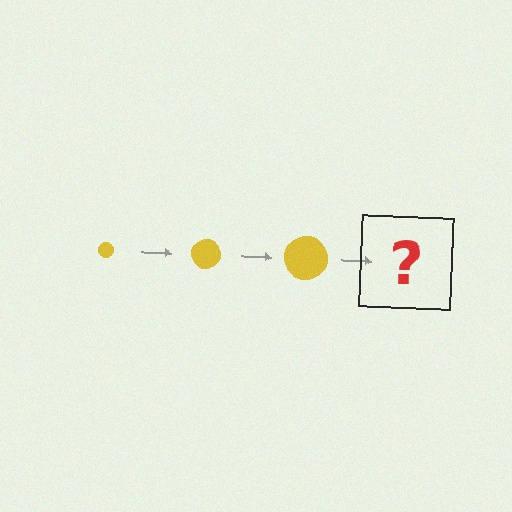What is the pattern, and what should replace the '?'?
The pattern is that the circle gets progressively larger each step. The '?' should be a yellow circle, larger than the previous one.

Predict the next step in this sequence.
The next step is a yellow circle, larger than the previous one.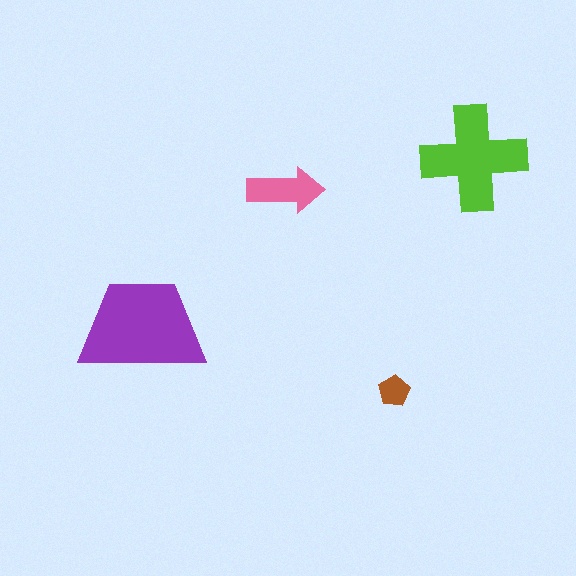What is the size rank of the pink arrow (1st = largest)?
3rd.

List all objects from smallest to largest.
The brown pentagon, the pink arrow, the lime cross, the purple trapezoid.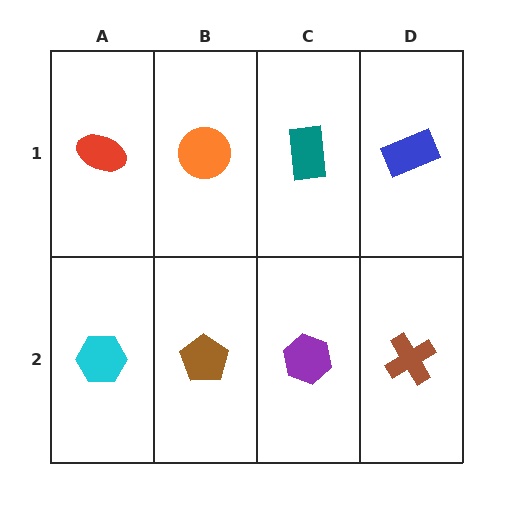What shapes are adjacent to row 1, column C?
A purple hexagon (row 2, column C), an orange circle (row 1, column B), a blue rectangle (row 1, column D).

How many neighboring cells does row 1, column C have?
3.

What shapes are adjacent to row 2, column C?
A teal rectangle (row 1, column C), a brown pentagon (row 2, column B), a brown cross (row 2, column D).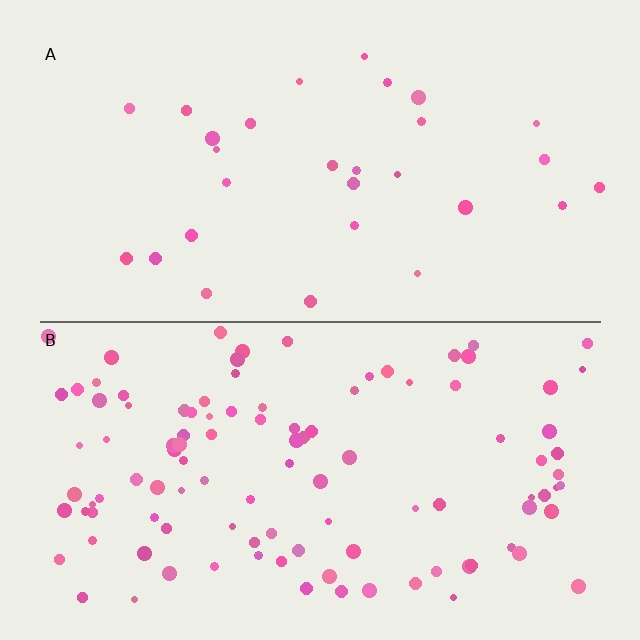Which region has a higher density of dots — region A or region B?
B (the bottom).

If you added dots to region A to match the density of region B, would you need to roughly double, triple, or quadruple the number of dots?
Approximately quadruple.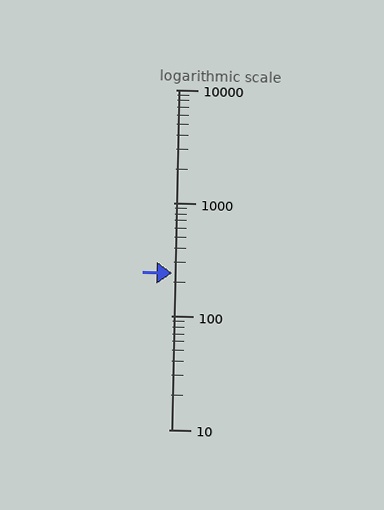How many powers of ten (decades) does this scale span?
The scale spans 3 decades, from 10 to 10000.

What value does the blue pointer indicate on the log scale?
The pointer indicates approximately 240.